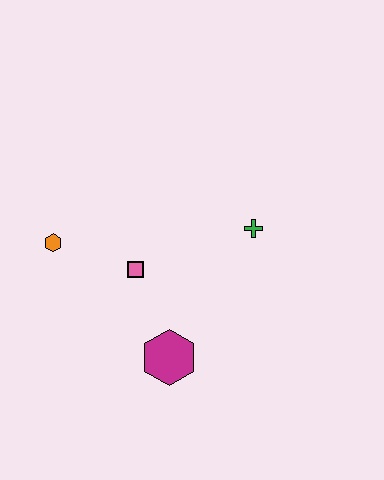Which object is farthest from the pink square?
The green cross is farthest from the pink square.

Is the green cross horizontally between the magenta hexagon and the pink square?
No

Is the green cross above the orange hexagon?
Yes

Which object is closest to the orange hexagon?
The pink square is closest to the orange hexagon.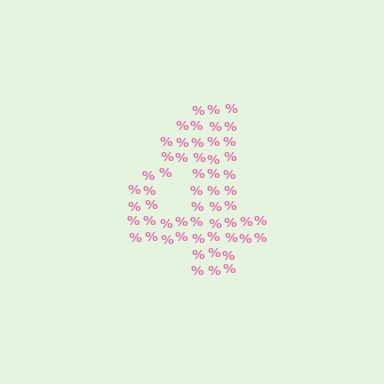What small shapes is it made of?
It is made of small percent signs.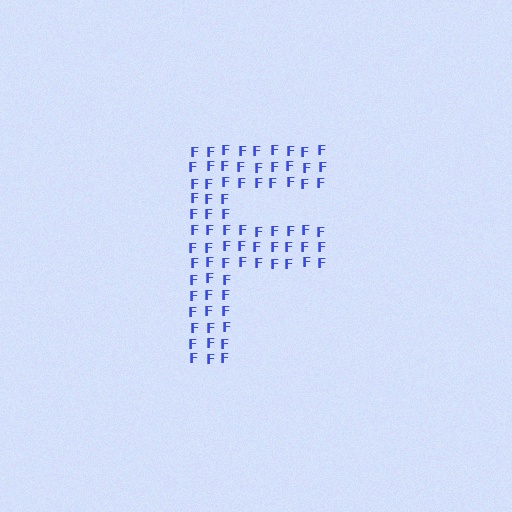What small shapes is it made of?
It is made of small letter F's.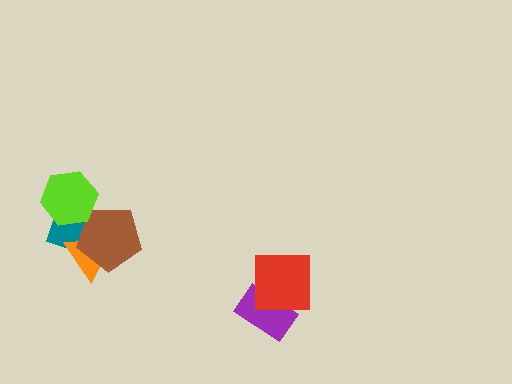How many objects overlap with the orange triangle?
2 objects overlap with the orange triangle.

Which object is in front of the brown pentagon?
The lime hexagon is in front of the brown pentagon.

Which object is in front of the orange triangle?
The brown pentagon is in front of the orange triangle.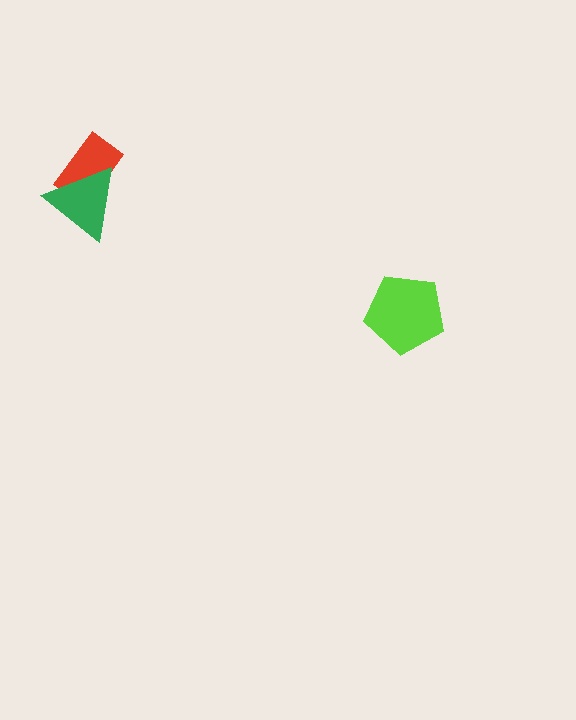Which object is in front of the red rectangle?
The green triangle is in front of the red rectangle.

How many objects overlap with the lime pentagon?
0 objects overlap with the lime pentagon.